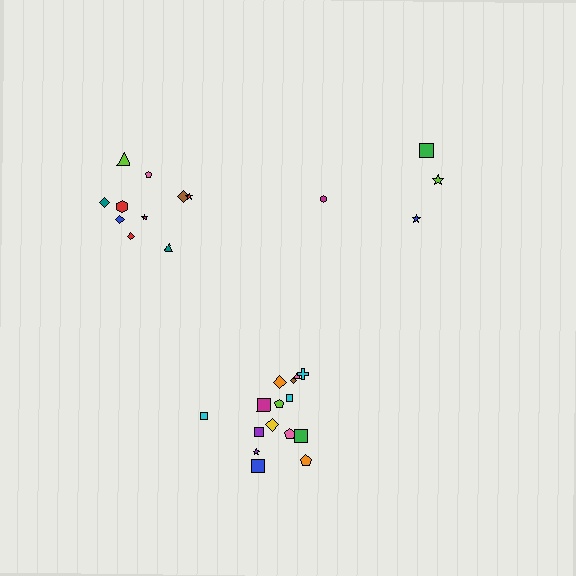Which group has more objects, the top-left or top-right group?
The top-left group.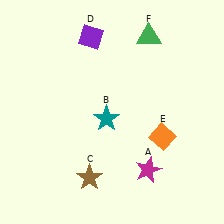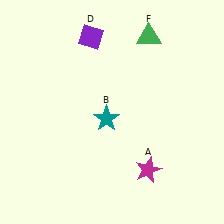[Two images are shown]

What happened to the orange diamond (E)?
The orange diamond (E) was removed in Image 2. It was in the bottom-right area of Image 1.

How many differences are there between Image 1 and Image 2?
There are 2 differences between the two images.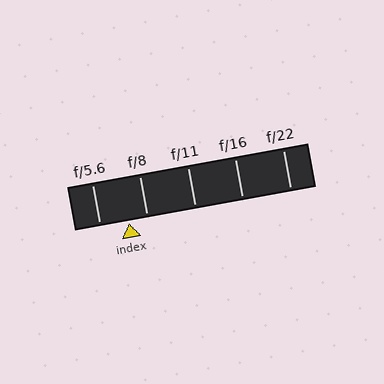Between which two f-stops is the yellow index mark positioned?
The index mark is between f/5.6 and f/8.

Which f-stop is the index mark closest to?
The index mark is closest to f/8.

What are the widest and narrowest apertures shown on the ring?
The widest aperture shown is f/5.6 and the narrowest is f/22.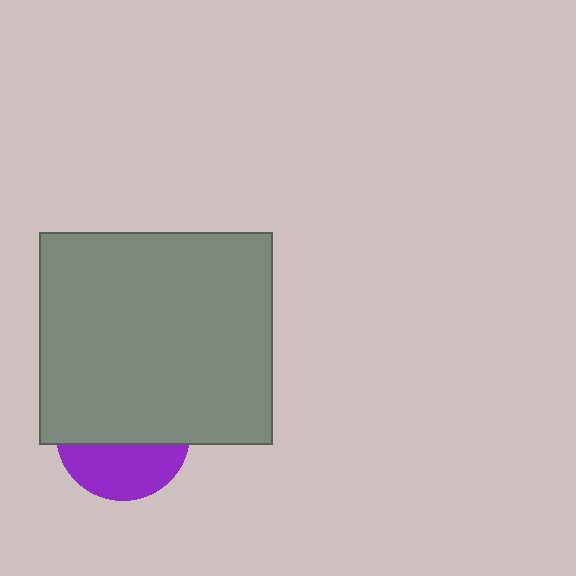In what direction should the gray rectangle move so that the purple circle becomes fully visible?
The gray rectangle should move up. That is the shortest direction to clear the overlap and leave the purple circle fully visible.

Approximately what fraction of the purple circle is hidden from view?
Roughly 61% of the purple circle is hidden behind the gray rectangle.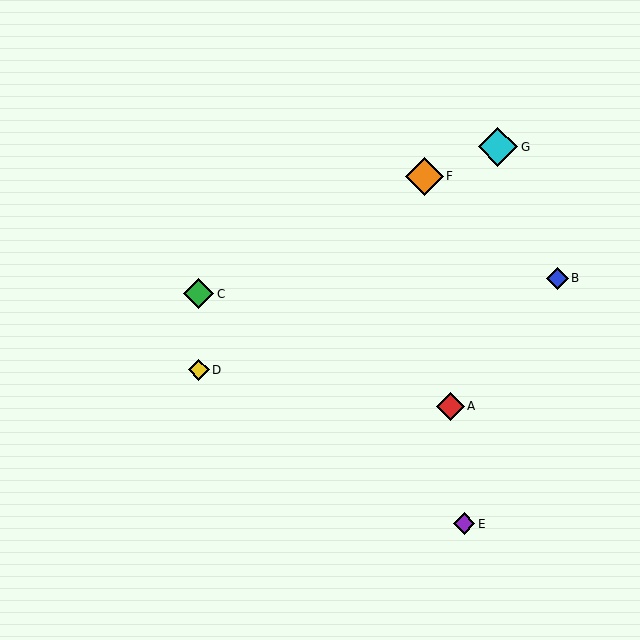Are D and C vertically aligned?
Yes, both are at x≈199.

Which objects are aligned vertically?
Objects C, D are aligned vertically.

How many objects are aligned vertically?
2 objects (C, D) are aligned vertically.